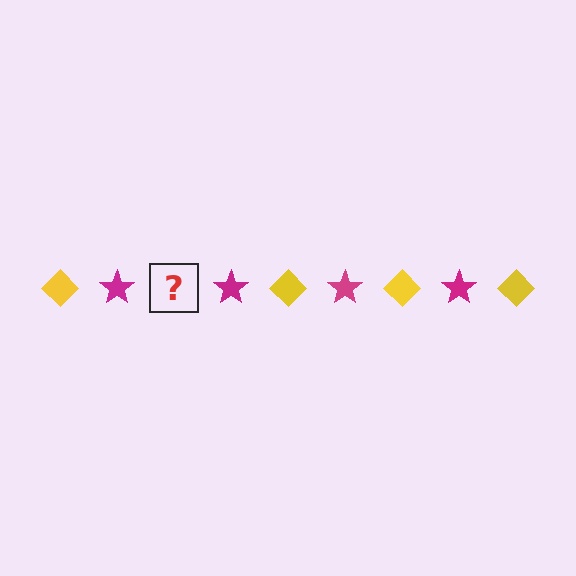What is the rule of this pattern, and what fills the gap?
The rule is that the pattern alternates between yellow diamond and magenta star. The gap should be filled with a yellow diamond.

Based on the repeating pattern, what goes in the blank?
The blank should be a yellow diamond.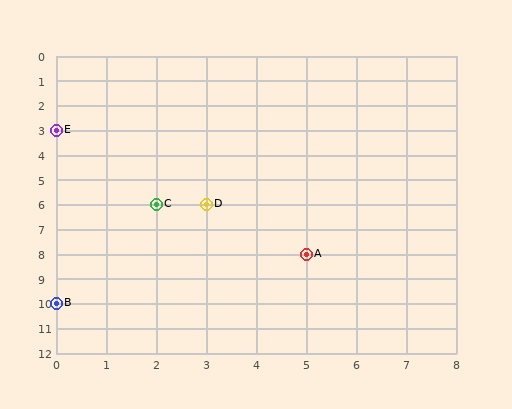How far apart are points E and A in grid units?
Points E and A are 5 columns and 5 rows apart (about 7.1 grid units diagonally).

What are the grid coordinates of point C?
Point C is at grid coordinates (2, 6).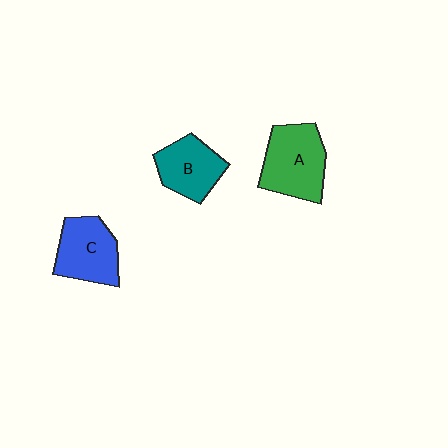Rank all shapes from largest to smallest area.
From largest to smallest: A (green), C (blue), B (teal).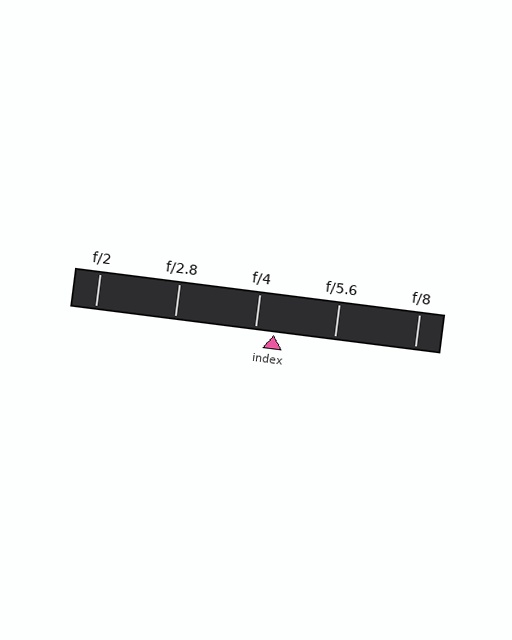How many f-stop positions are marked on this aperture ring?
There are 5 f-stop positions marked.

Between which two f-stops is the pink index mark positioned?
The index mark is between f/4 and f/5.6.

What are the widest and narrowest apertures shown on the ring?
The widest aperture shown is f/2 and the narrowest is f/8.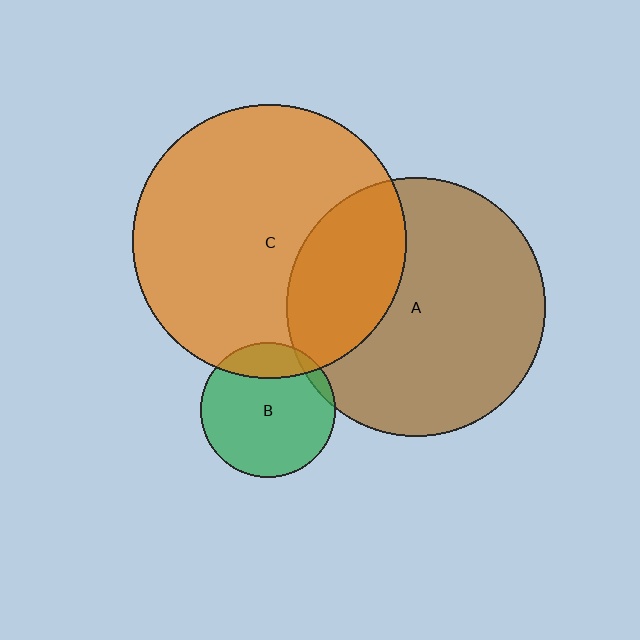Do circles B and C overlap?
Yes.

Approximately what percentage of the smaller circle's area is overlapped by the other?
Approximately 20%.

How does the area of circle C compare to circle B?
Approximately 4.1 times.